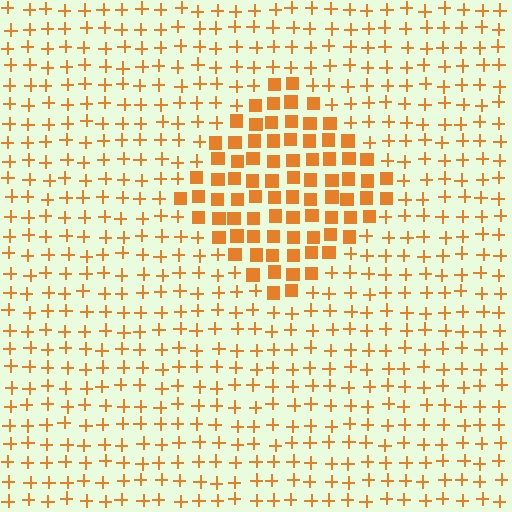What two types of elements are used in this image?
The image uses squares inside the diamond region and plus signs outside it.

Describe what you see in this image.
The image is filled with small orange elements arranged in a uniform grid. A diamond-shaped region contains squares, while the surrounding area contains plus signs. The boundary is defined purely by the change in element shape.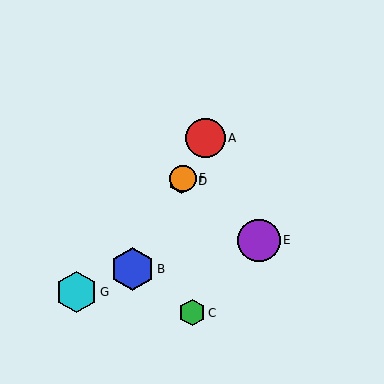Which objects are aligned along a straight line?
Objects A, B, D, F are aligned along a straight line.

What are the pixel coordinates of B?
Object B is at (133, 269).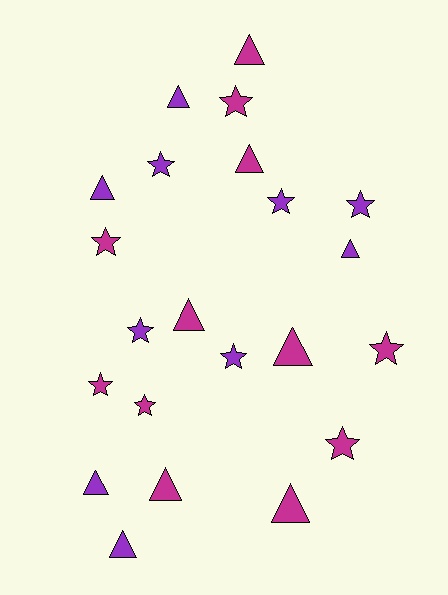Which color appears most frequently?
Magenta, with 12 objects.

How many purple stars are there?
There are 5 purple stars.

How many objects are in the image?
There are 22 objects.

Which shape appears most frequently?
Triangle, with 11 objects.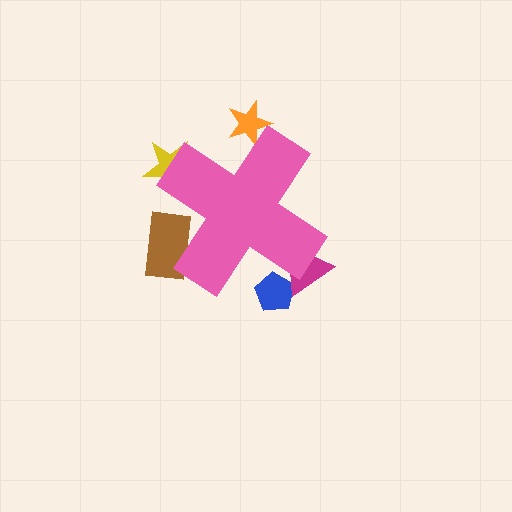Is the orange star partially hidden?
Yes, the orange star is partially hidden behind the pink cross.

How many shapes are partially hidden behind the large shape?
5 shapes are partially hidden.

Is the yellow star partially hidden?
Yes, the yellow star is partially hidden behind the pink cross.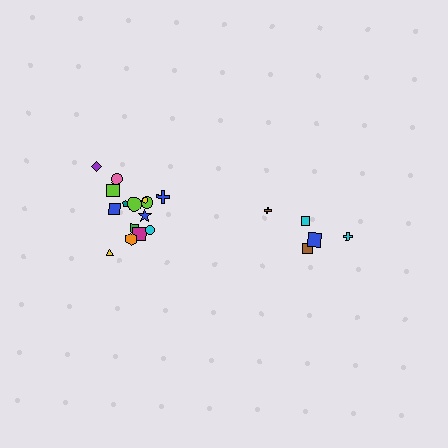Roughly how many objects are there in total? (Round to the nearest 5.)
Roughly 20 objects in total.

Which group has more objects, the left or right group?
The left group.